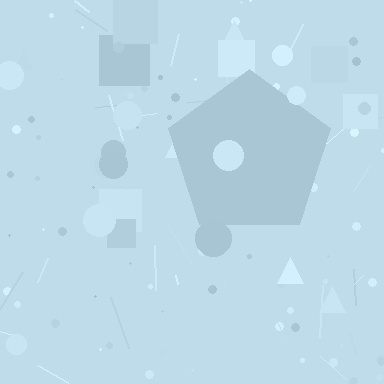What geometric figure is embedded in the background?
A pentagon is embedded in the background.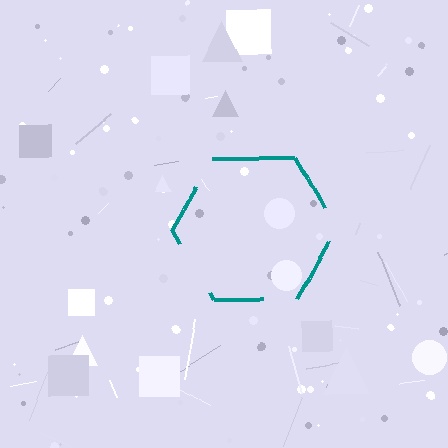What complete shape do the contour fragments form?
The contour fragments form a hexagon.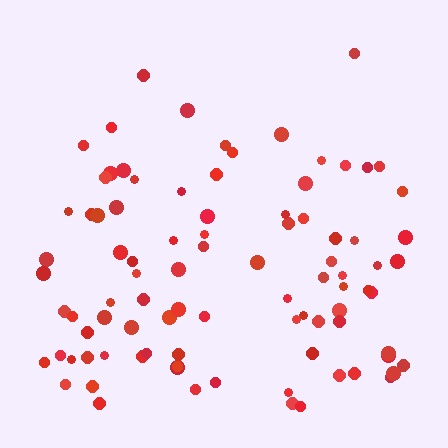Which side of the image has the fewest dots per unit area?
The top.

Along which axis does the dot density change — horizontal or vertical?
Vertical.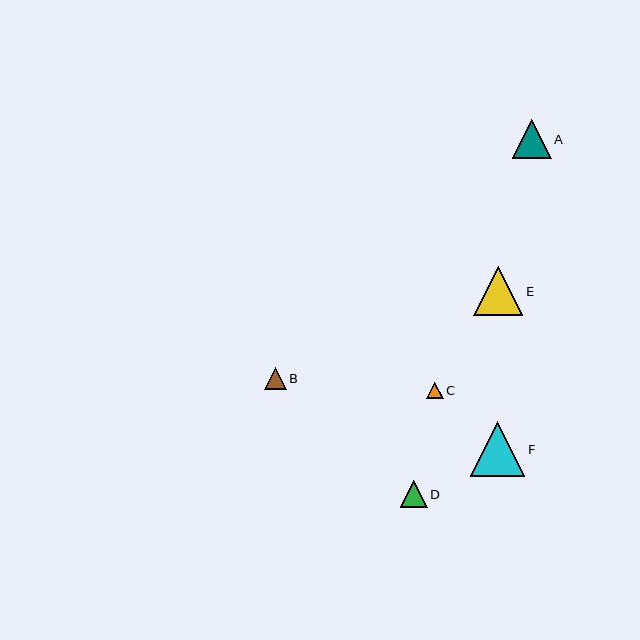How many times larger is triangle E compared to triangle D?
Triangle E is approximately 1.8 times the size of triangle D.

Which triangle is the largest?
Triangle F is the largest with a size of approximately 55 pixels.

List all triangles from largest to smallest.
From largest to smallest: F, E, A, D, B, C.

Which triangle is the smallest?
Triangle C is the smallest with a size of approximately 16 pixels.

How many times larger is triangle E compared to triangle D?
Triangle E is approximately 1.8 times the size of triangle D.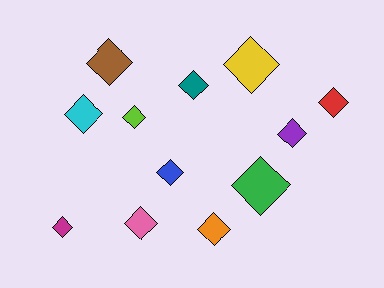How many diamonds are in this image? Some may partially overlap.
There are 12 diamonds.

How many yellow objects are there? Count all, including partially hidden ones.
There is 1 yellow object.